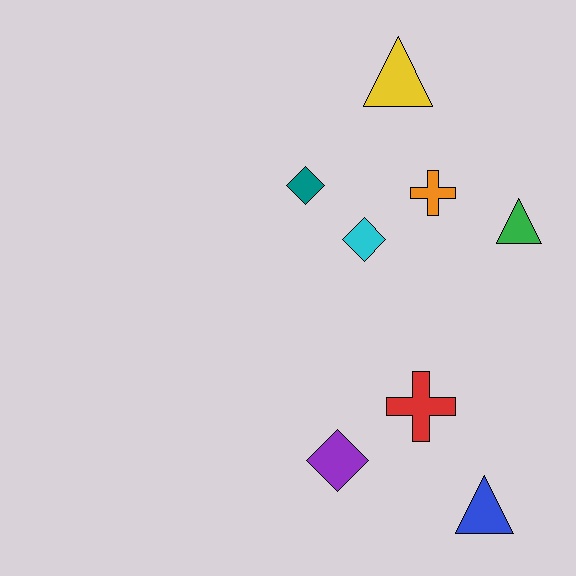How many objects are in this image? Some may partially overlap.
There are 8 objects.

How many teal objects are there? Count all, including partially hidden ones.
There is 1 teal object.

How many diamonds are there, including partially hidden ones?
There are 3 diamonds.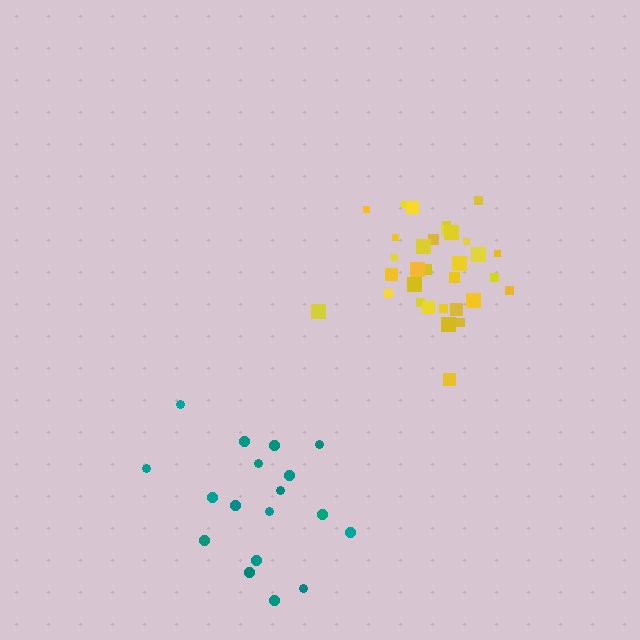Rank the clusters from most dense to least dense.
yellow, teal.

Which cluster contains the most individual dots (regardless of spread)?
Yellow (32).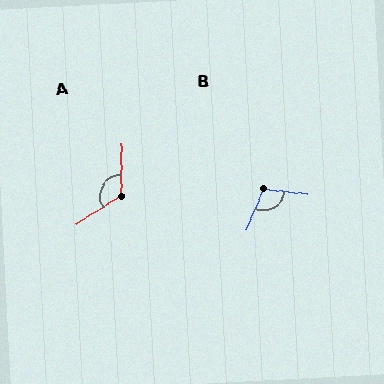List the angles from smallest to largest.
B (106°), A (123°).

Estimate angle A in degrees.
Approximately 123 degrees.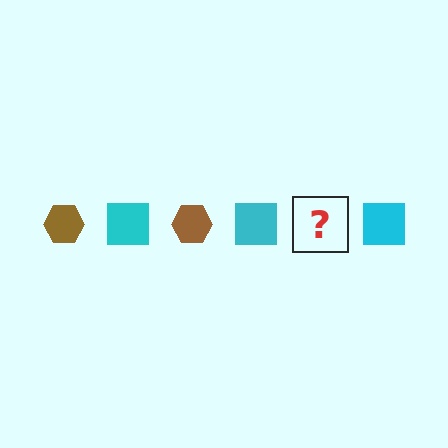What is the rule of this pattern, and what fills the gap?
The rule is that the pattern alternates between brown hexagon and cyan square. The gap should be filled with a brown hexagon.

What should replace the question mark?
The question mark should be replaced with a brown hexagon.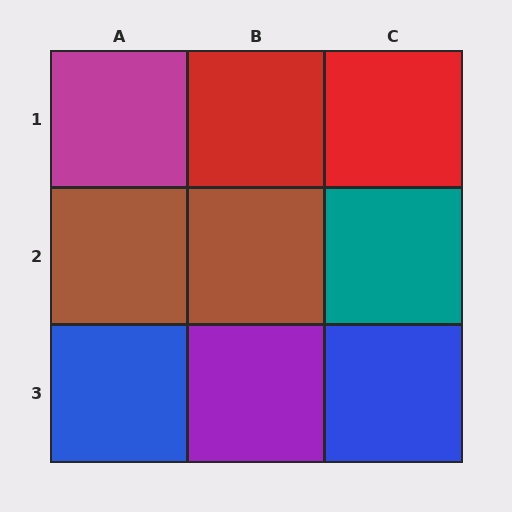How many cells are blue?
2 cells are blue.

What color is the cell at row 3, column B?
Purple.